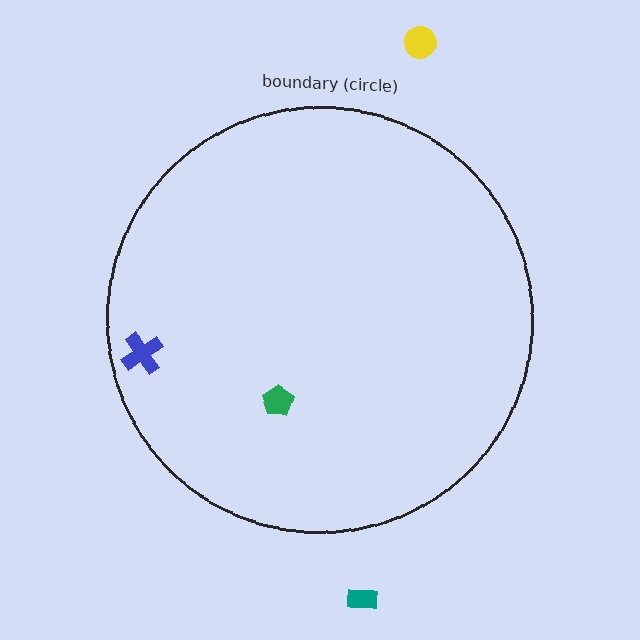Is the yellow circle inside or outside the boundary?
Outside.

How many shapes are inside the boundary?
2 inside, 2 outside.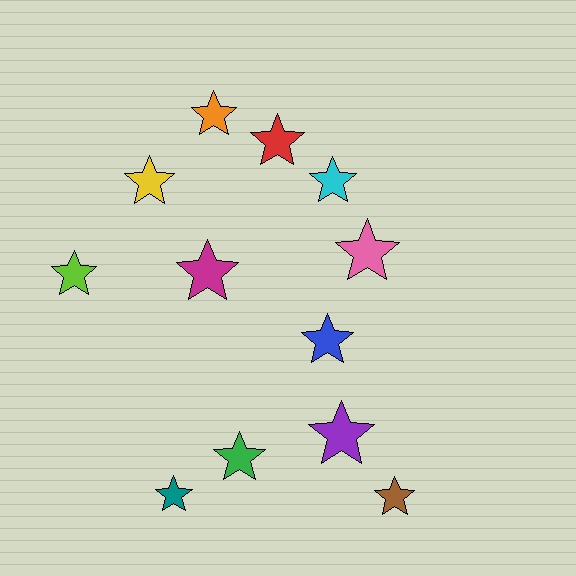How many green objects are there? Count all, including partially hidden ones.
There is 1 green object.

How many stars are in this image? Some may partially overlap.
There are 12 stars.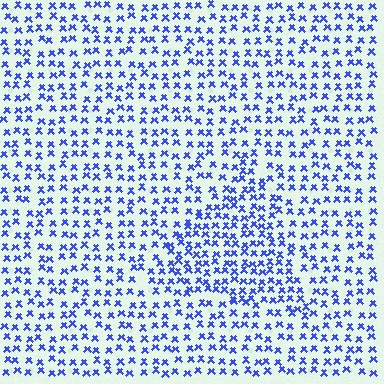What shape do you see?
I see a triangle.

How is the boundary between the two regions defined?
The boundary is defined by a change in element density (approximately 1.5x ratio). All elements are the same color, size, and shape.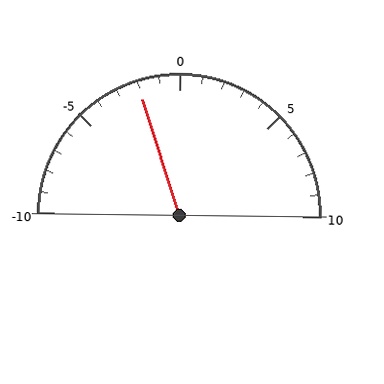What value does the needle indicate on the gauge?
The needle indicates approximately -2.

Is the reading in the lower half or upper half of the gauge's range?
The reading is in the lower half of the range (-10 to 10).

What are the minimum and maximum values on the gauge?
The gauge ranges from -10 to 10.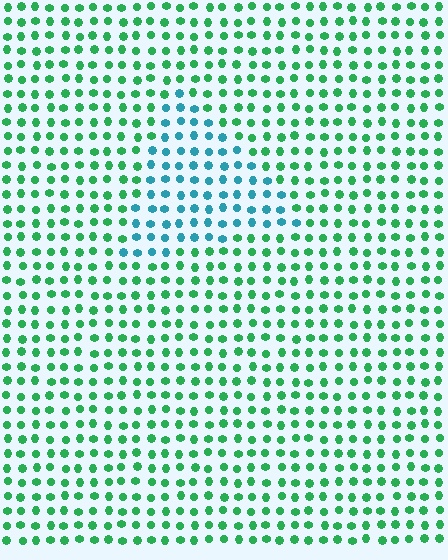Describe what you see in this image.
The image is filled with small green elements in a uniform arrangement. A triangle-shaped region is visible where the elements are tinted to a slightly different hue, forming a subtle color boundary.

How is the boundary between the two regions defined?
The boundary is defined purely by a slight shift in hue (about 49 degrees). Spacing, size, and orientation are identical on both sides.